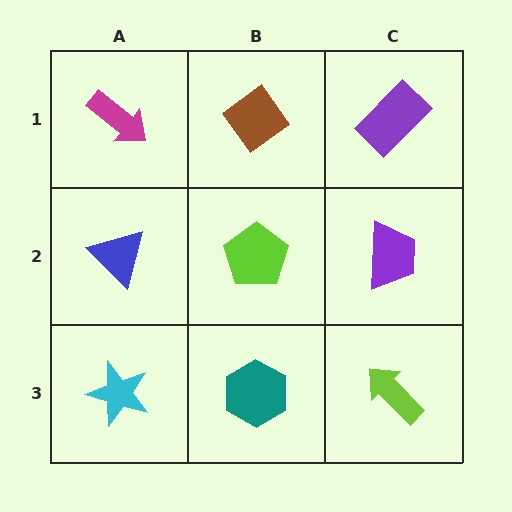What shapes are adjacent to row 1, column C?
A purple trapezoid (row 2, column C), a brown diamond (row 1, column B).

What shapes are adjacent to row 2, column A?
A magenta arrow (row 1, column A), a cyan star (row 3, column A), a lime pentagon (row 2, column B).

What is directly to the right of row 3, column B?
A lime arrow.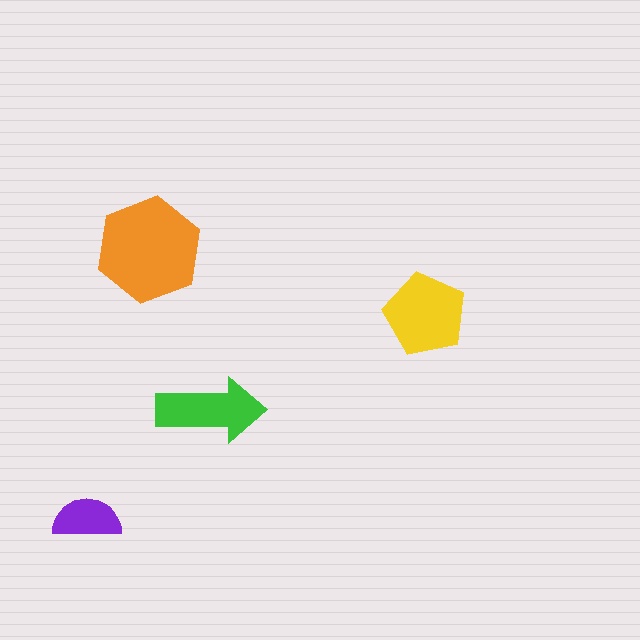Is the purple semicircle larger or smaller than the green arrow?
Smaller.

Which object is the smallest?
The purple semicircle.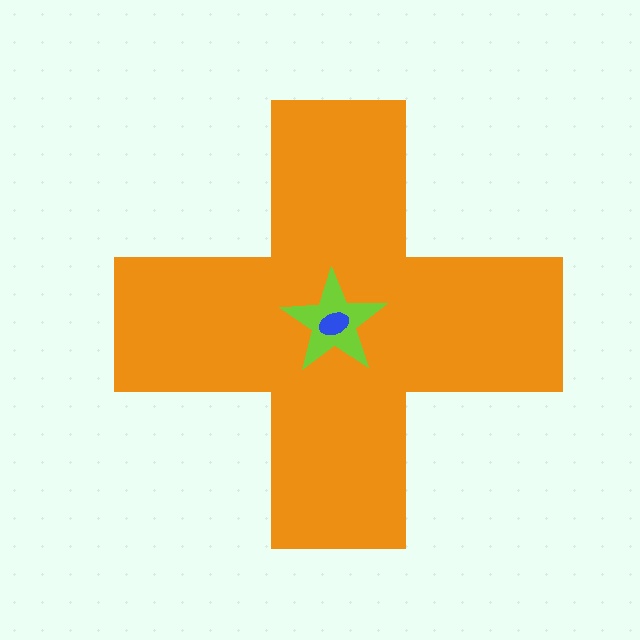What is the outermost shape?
The orange cross.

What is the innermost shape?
The blue ellipse.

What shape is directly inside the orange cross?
The lime star.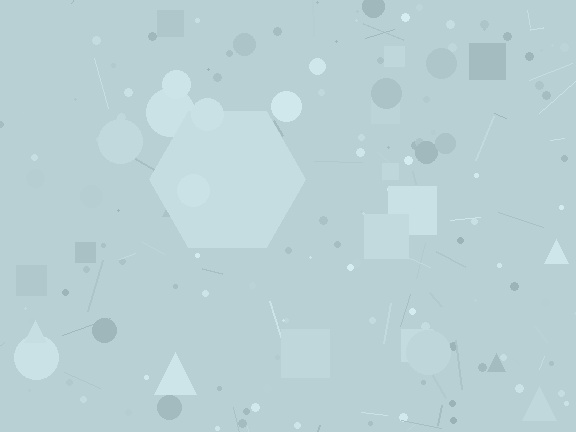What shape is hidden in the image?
A hexagon is hidden in the image.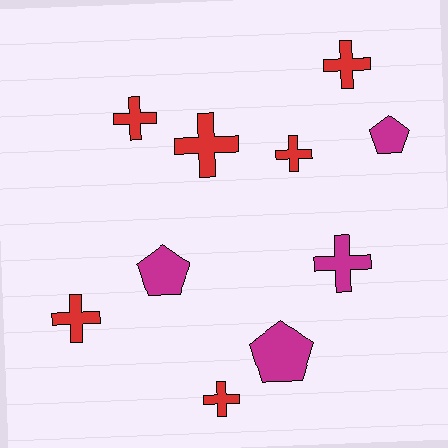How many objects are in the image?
There are 10 objects.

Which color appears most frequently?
Red, with 6 objects.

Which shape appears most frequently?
Cross, with 7 objects.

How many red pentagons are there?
There are no red pentagons.